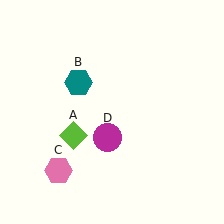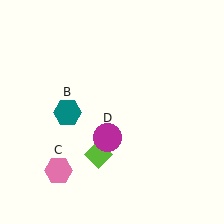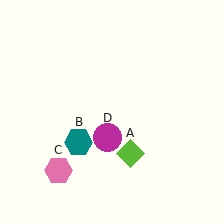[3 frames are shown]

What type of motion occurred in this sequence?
The lime diamond (object A), teal hexagon (object B) rotated counterclockwise around the center of the scene.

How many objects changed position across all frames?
2 objects changed position: lime diamond (object A), teal hexagon (object B).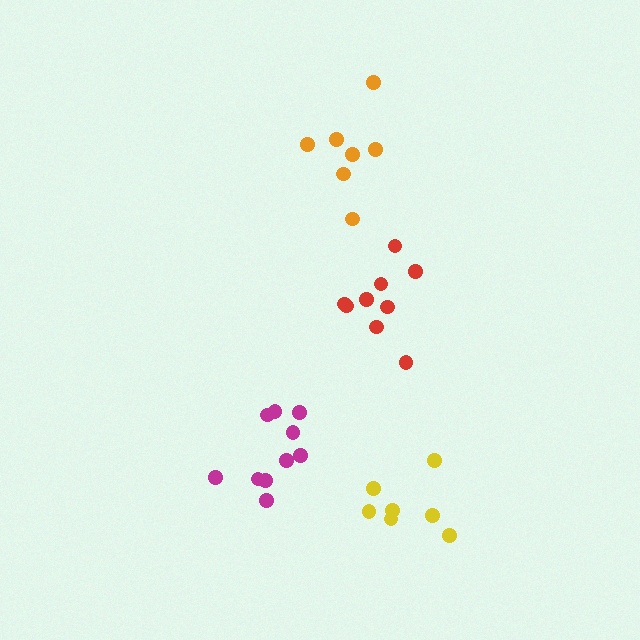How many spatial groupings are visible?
There are 4 spatial groupings.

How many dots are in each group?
Group 1: 9 dots, Group 2: 7 dots, Group 3: 7 dots, Group 4: 10 dots (33 total).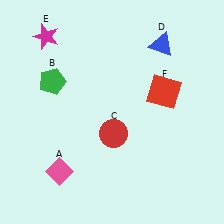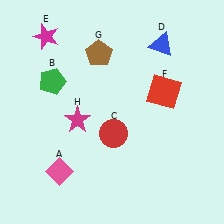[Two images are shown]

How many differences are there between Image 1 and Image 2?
There are 2 differences between the two images.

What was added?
A brown pentagon (G), a magenta star (H) were added in Image 2.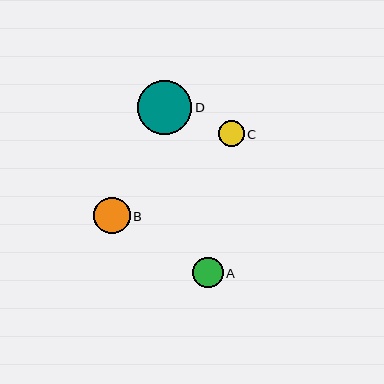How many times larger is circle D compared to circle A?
Circle D is approximately 1.8 times the size of circle A.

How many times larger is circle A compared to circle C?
Circle A is approximately 1.2 times the size of circle C.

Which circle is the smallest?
Circle C is the smallest with a size of approximately 26 pixels.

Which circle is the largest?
Circle D is the largest with a size of approximately 54 pixels.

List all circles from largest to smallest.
From largest to smallest: D, B, A, C.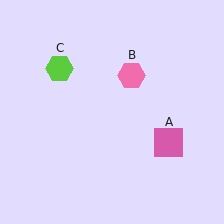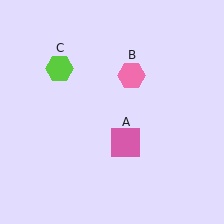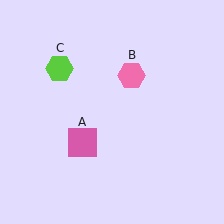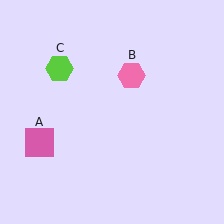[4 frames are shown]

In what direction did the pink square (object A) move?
The pink square (object A) moved left.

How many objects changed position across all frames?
1 object changed position: pink square (object A).